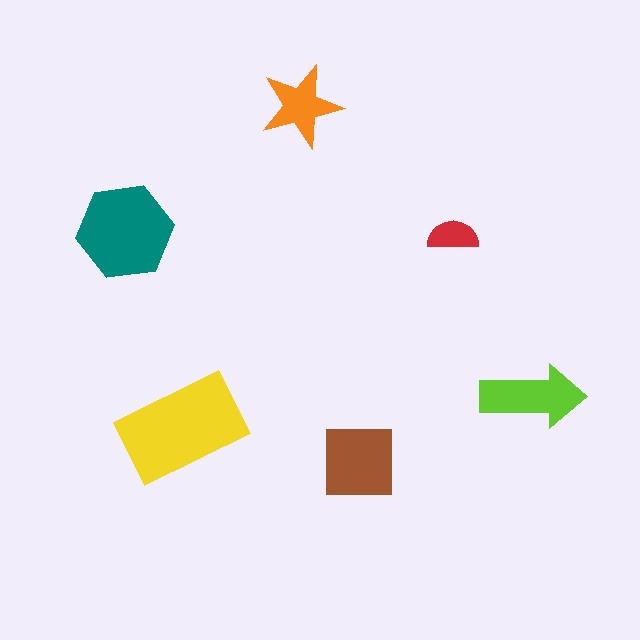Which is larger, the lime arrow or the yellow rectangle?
The yellow rectangle.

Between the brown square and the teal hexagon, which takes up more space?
The teal hexagon.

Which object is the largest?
The yellow rectangle.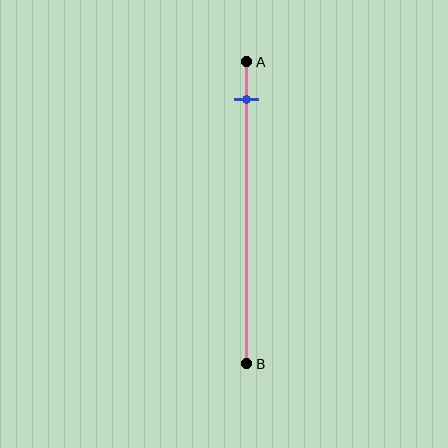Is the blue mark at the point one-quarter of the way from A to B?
No, the mark is at about 15% from A, not at the 25% one-quarter point.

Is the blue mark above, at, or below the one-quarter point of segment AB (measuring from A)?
The blue mark is above the one-quarter point of segment AB.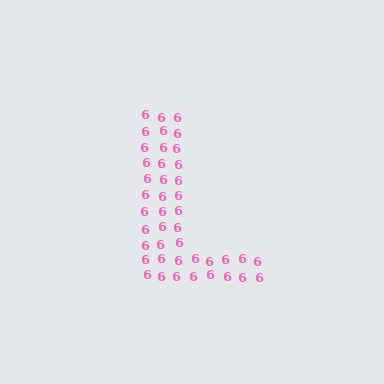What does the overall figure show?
The overall figure shows the letter L.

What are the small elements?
The small elements are digit 6's.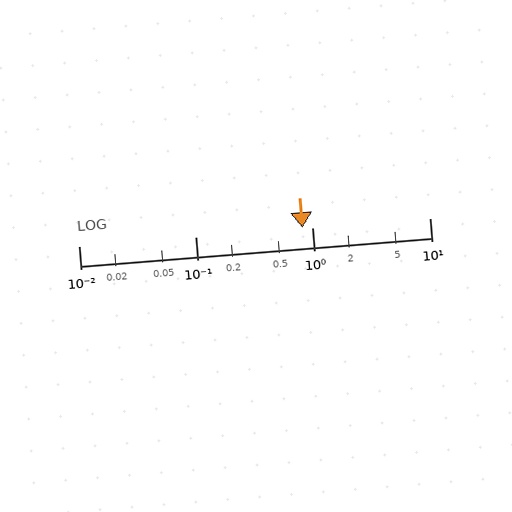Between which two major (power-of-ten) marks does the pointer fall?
The pointer is between 0.1 and 1.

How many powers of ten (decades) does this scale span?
The scale spans 3 decades, from 0.01 to 10.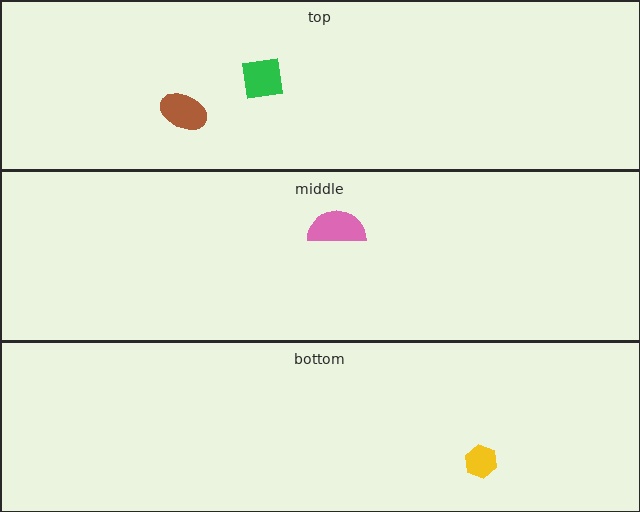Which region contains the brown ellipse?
The top region.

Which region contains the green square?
The top region.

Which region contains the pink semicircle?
The middle region.